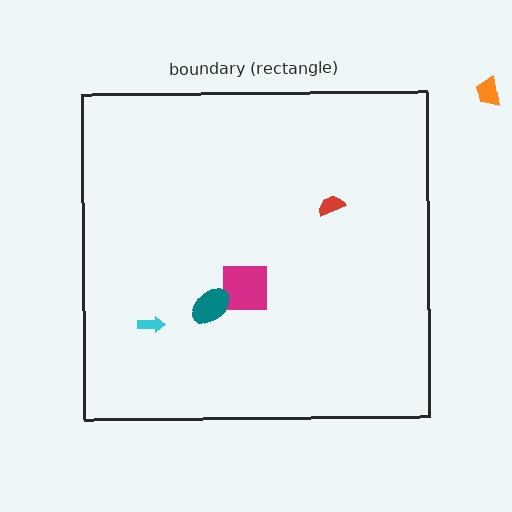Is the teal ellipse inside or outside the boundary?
Inside.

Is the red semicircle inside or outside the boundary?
Inside.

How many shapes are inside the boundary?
4 inside, 1 outside.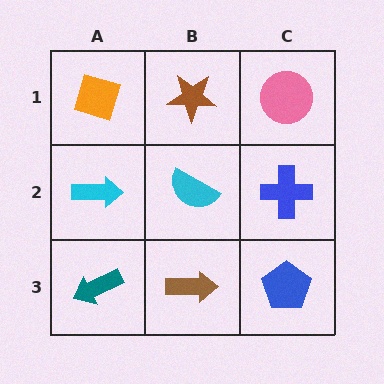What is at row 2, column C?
A blue cross.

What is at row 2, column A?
A cyan arrow.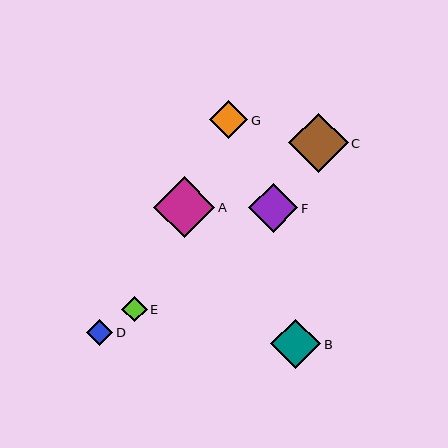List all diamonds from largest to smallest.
From largest to smallest: A, C, B, F, G, D, E.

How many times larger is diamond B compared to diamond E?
Diamond B is approximately 2.0 times the size of diamond E.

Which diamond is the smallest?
Diamond E is the smallest with a size of approximately 25 pixels.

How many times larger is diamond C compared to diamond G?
Diamond C is approximately 1.6 times the size of diamond G.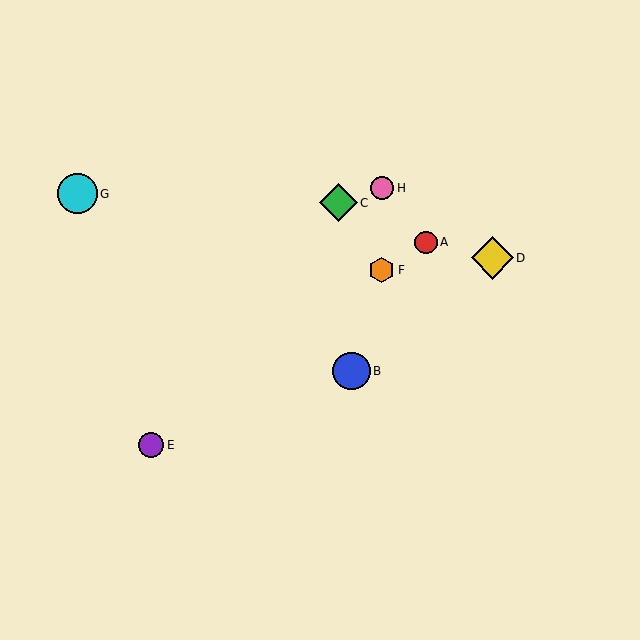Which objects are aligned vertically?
Objects F, H are aligned vertically.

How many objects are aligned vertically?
2 objects (F, H) are aligned vertically.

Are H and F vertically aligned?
Yes, both are at x≈382.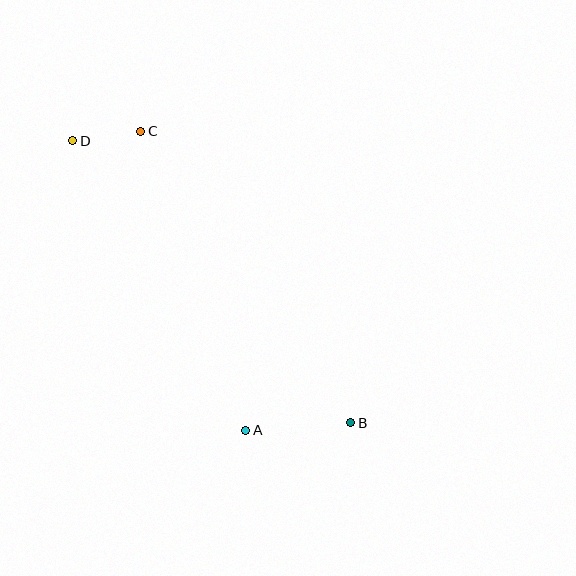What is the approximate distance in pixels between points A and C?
The distance between A and C is approximately 317 pixels.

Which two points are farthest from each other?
Points B and D are farthest from each other.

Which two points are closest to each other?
Points C and D are closest to each other.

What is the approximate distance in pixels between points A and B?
The distance between A and B is approximately 105 pixels.